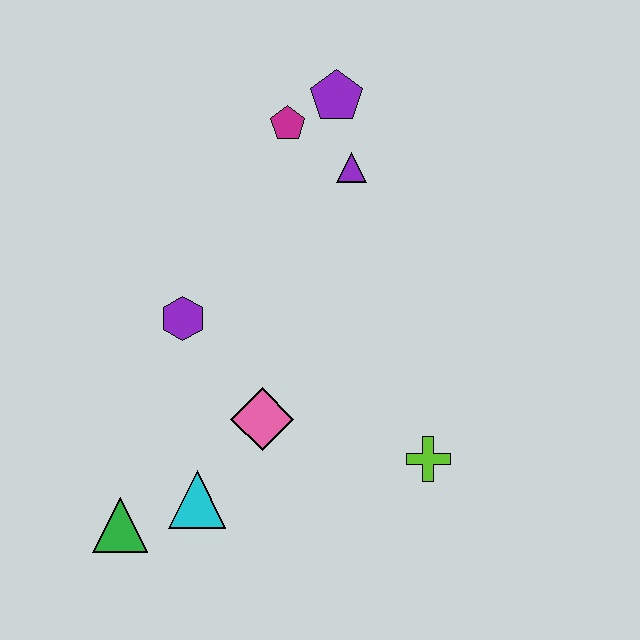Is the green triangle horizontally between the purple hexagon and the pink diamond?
No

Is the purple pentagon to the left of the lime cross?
Yes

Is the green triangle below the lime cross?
Yes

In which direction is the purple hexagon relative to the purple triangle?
The purple hexagon is to the left of the purple triangle.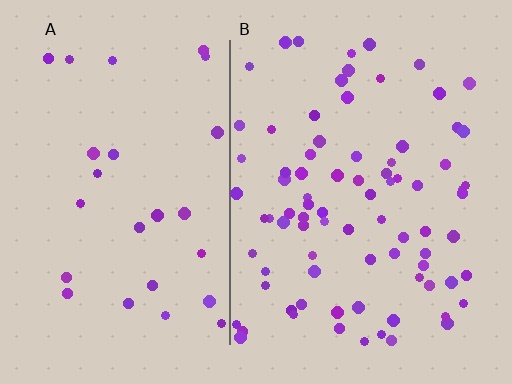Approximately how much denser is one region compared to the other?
Approximately 3.1× — region B over region A.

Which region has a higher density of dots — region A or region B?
B (the right).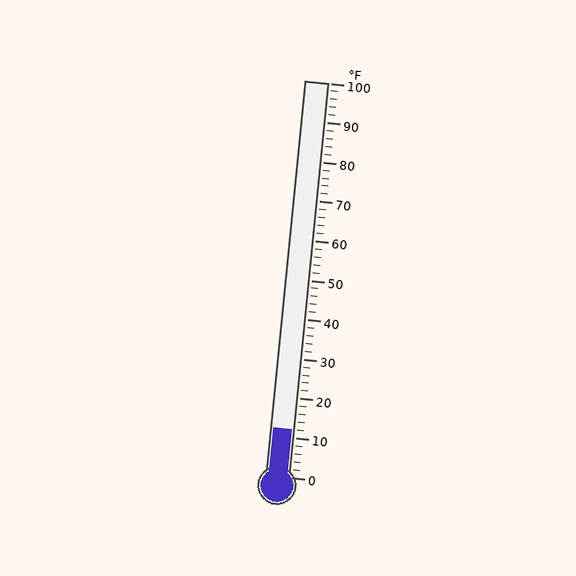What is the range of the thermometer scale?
The thermometer scale ranges from 0°F to 100°F.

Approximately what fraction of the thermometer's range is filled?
The thermometer is filled to approximately 10% of its range.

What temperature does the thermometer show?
The thermometer shows approximately 12°F.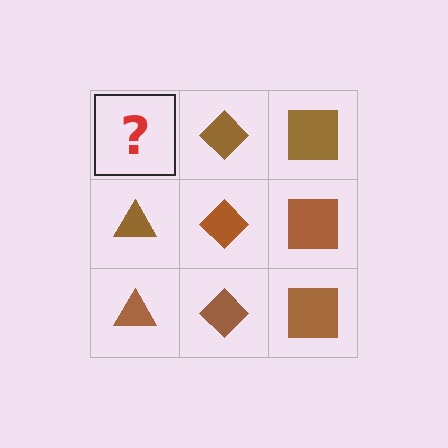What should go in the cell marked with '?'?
The missing cell should contain a brown triangle.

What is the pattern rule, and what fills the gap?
The rule is that each column has a consistent shape. The gap should be filled with a brown triangle.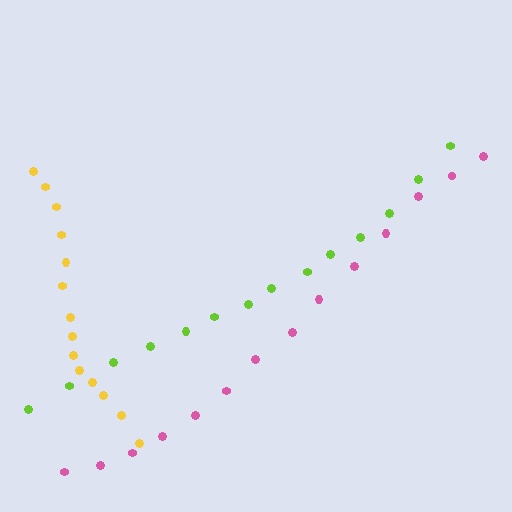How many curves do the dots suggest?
There are 3 distinct paths.